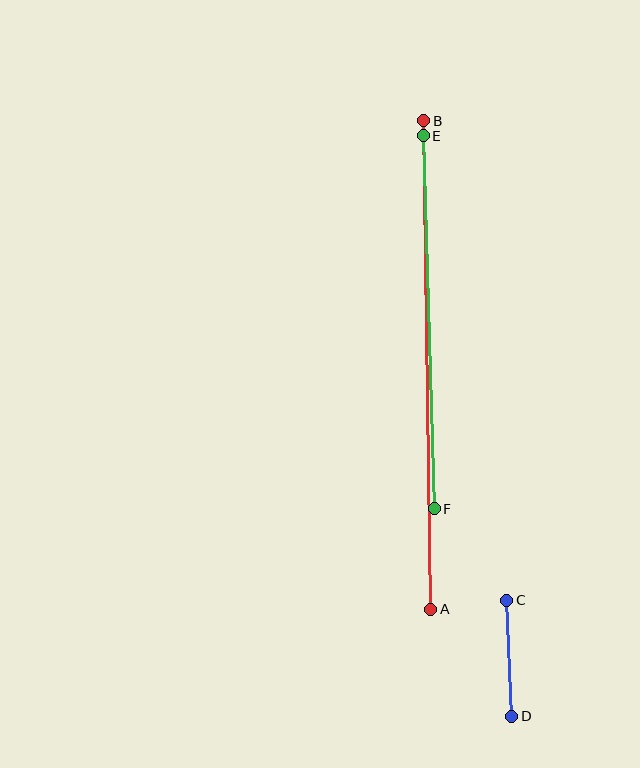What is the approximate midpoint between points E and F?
The midpoint is at approximately (429, 322) pixels.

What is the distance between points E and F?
The distance is approximately 373 pixels.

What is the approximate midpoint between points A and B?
The midpoint is at approximately (427, 365) pixels.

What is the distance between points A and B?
The distance is approximately 489 pixels.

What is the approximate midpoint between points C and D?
The midpoint is at approximately (509, 658) pixels.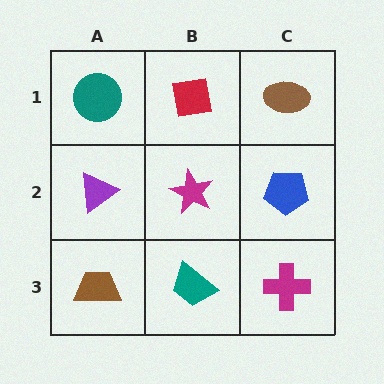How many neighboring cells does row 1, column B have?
3.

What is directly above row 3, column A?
A purple triangle.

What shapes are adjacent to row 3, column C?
A blue pentagon (row 2, column C), a teal trapezoid (row 3, column B).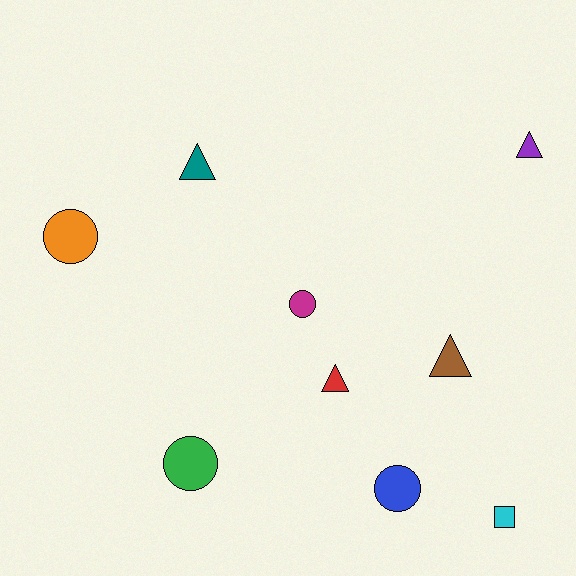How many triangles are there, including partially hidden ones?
There are 4 triangles.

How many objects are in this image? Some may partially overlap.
There are 9 objects.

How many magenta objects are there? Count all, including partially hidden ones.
There is 1 magenta object.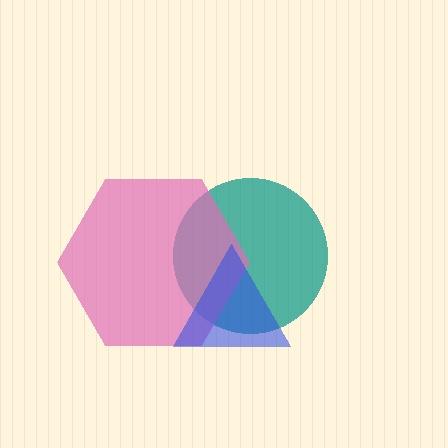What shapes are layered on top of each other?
The layered shapes are: a teal circle, a pink hexagon, a blue triangle.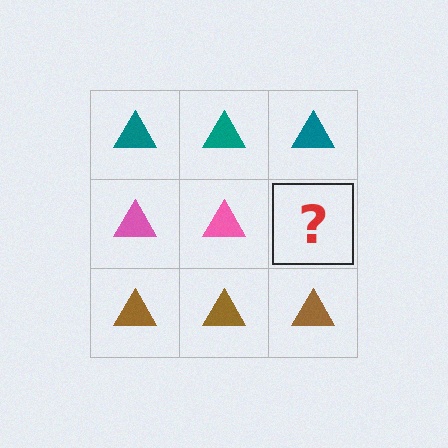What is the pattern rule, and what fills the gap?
The rule is that each row has a consistent color. The gap should be filled with a pink triangle.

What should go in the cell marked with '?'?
The missing cell should contain a pink triangle.